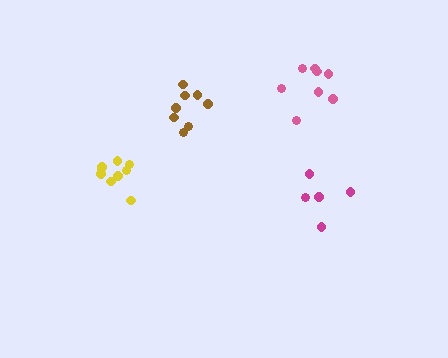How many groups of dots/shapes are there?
There are 4 groups.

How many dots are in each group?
Group 1: 8 dots, Group 2: 5 dots, Group 3: 8 dots, Group 4: 9 dots (30 total).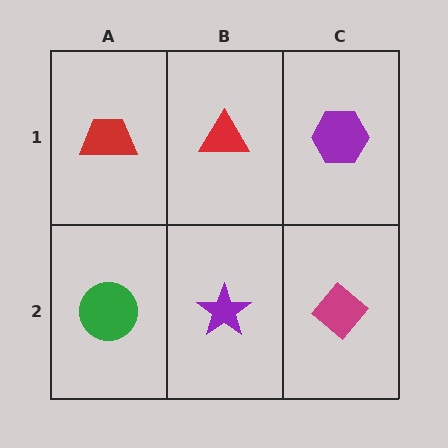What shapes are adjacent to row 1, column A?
A green circle (row 2, column A), a red triangle (row 1, column B).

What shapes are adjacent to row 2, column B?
A red triangle (row 1, column B), a green circle (row 2, column A), a magenta diamond (row 2, column C).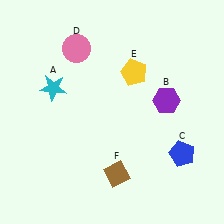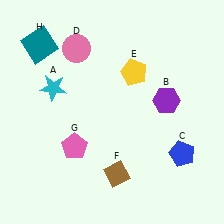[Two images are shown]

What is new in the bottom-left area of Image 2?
A pink pentagon (G) was added in the bottom-left area of Image 2.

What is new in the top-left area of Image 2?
A teal square (H) was added in the top-left area of Image 2.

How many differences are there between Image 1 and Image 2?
There are 2 differences between the two images.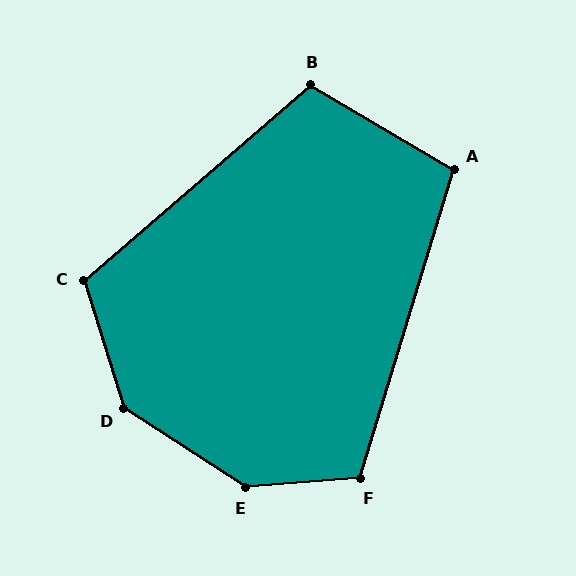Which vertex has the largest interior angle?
E, at approximately 143 degrees.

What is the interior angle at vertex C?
Approximately 114 degrees (obtuse).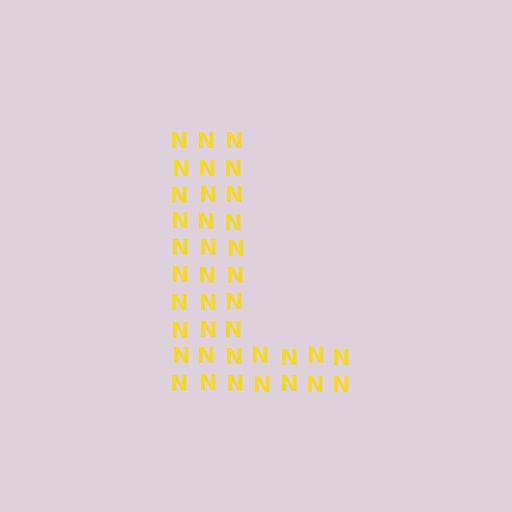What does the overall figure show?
The overall figure shows the letter L.